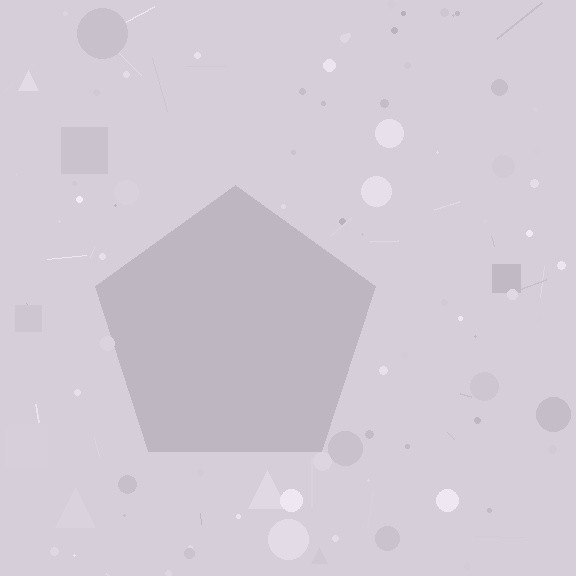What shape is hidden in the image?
A pentagon is hidden in the image.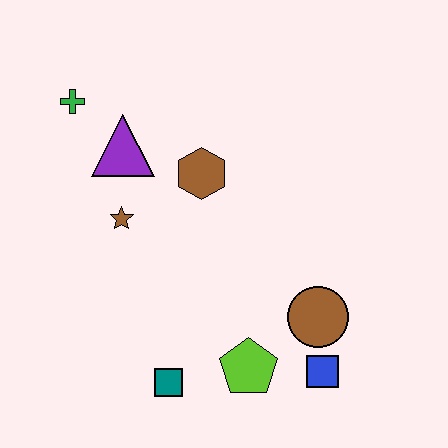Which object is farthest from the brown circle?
The green cross is farthest from the brown circle.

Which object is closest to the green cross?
The purple triangle is closest to the green cross.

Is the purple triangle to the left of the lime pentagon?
Yes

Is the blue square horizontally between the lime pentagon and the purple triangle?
No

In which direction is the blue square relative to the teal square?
The blue square is to the right of the teal square.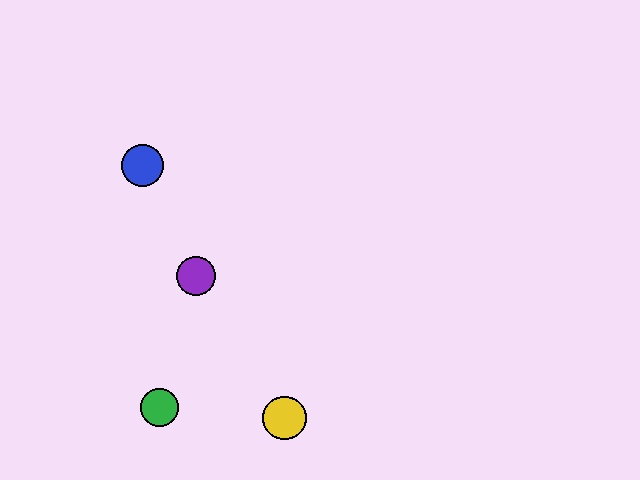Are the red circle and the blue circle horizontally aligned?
Yes, both are at y≈165.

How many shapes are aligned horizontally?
2 shapes (the red circle, the blue circle) are aligned horizontally.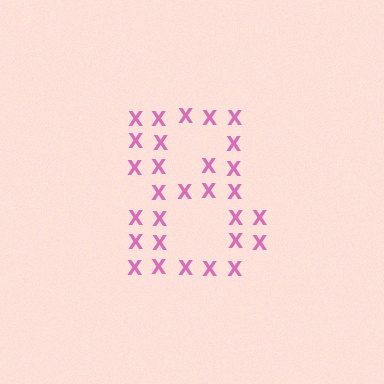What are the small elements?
The small elements are letter X's.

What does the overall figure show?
The overall figure shows the digit 8.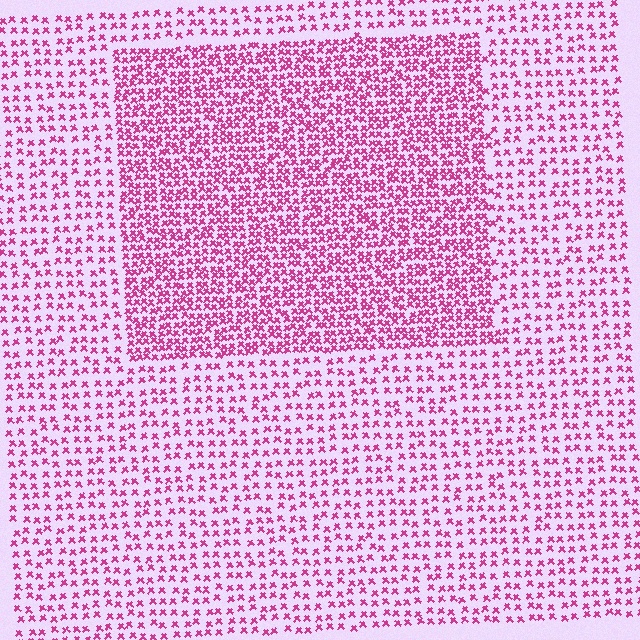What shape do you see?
I see a rectangle.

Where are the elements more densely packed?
The elements are more densely packed inside the rectangle boundary.